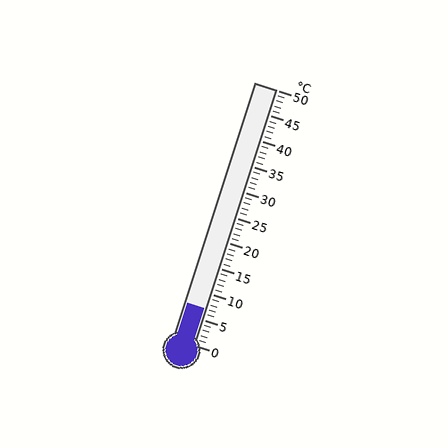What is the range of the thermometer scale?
The thermometer scale ranges from 0°C to 50°C.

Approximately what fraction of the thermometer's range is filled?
The thermometer is filled to approximately 15% of its range.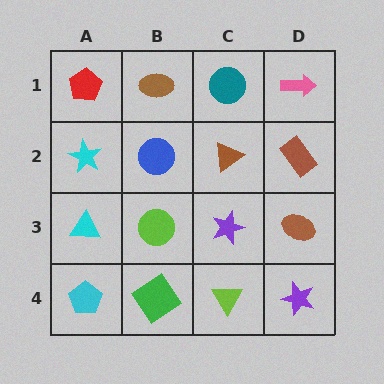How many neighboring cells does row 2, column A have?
3.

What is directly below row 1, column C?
A brown triangle.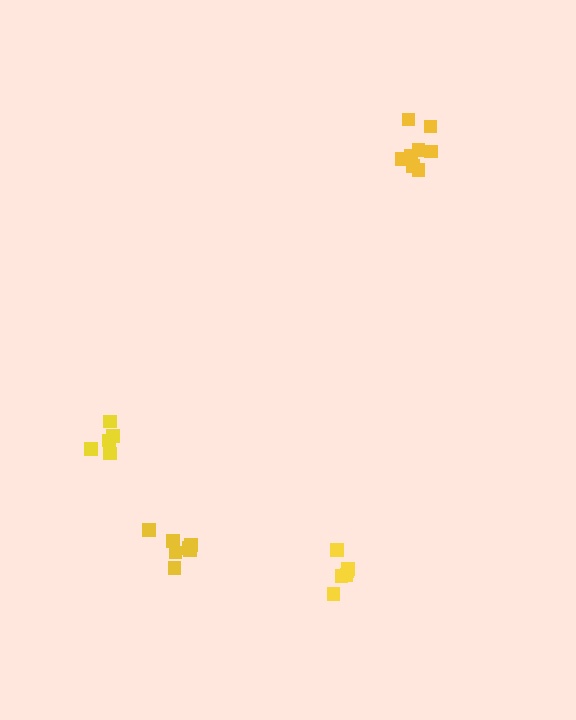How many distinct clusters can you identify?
There are 4 distinct clusters.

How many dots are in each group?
Group 1: 6 dots, Group 2: 7 dots, Group 3: 5 dots, Group 4: 8 dots (26 total).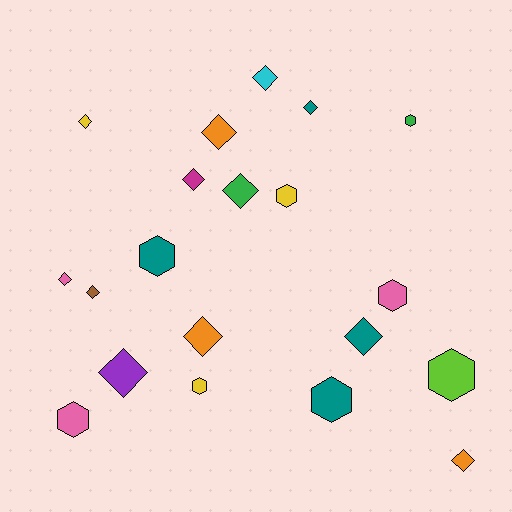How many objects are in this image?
There are 20 objects.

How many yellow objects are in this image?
There are 3 yellow objects.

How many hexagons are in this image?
There are 8 hexagons.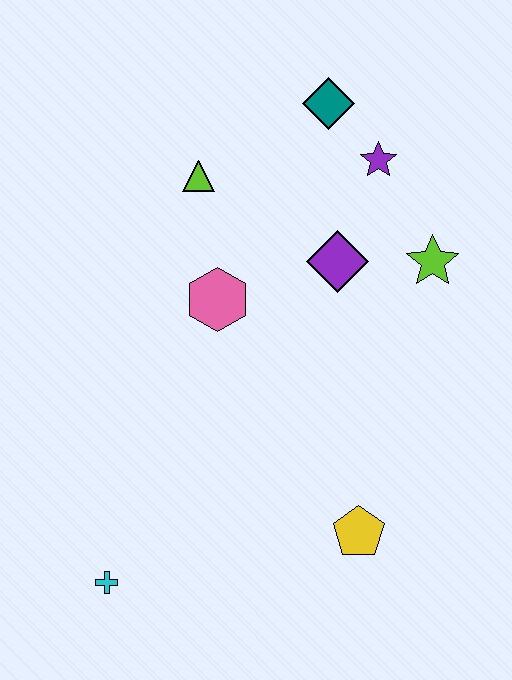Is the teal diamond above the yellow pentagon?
Yes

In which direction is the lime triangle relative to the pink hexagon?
The lime triangle is above the pink hexagon.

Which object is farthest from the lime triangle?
The cyan cross is farthest from the lime triangle.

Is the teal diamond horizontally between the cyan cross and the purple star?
Yes